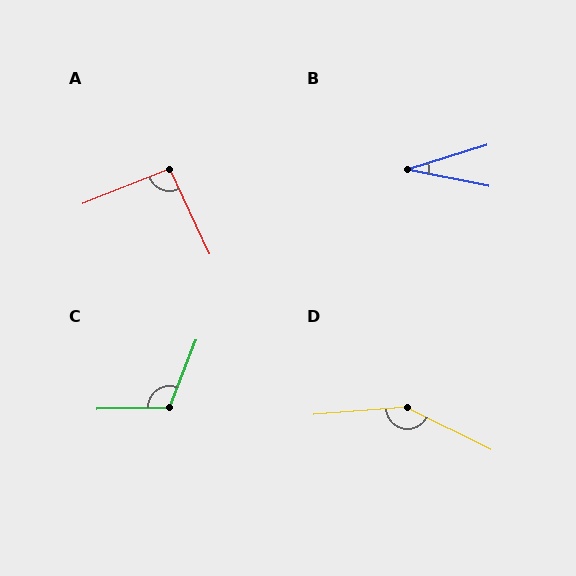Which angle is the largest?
D, at approximately 149 degrees.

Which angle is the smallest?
B, at approximately 28 degrees.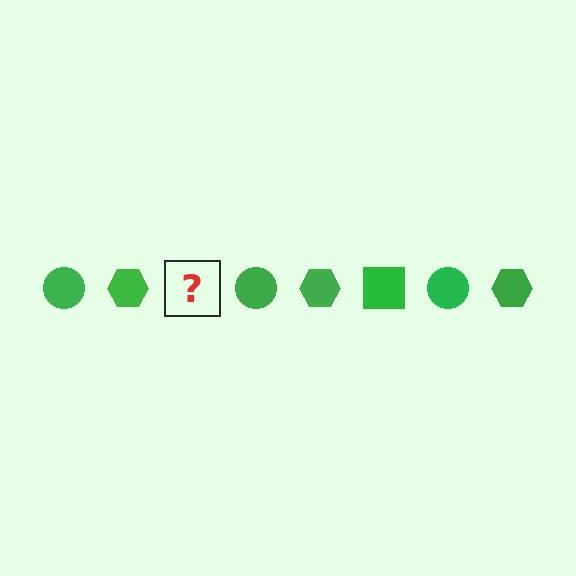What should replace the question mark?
The question mark should be replaced with a green square.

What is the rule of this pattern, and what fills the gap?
The rule is that the pattern cycles through circle, hexagon, square shapes in green. The gap should be filled with a green square.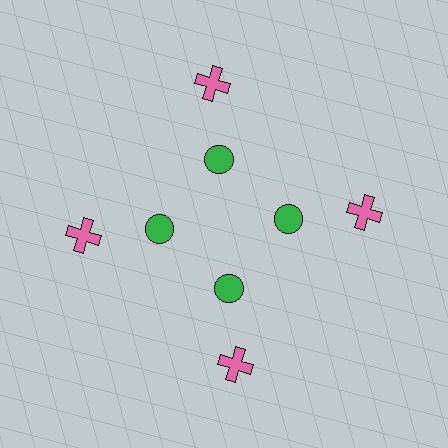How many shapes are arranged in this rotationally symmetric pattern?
There are 8 shapes, arranged in 4 groups of 2.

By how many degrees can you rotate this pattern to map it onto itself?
The pattern maps onto itself every 90 degrees of rotation.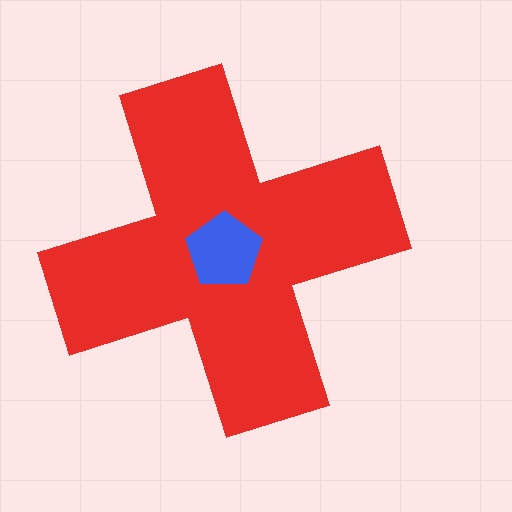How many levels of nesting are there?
2.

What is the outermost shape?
The red cross.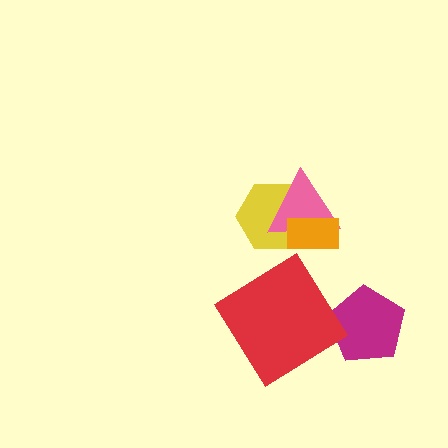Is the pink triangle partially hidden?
Yes, it is partially covered by another shape.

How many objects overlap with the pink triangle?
2 objects overlap with the pink triangle.